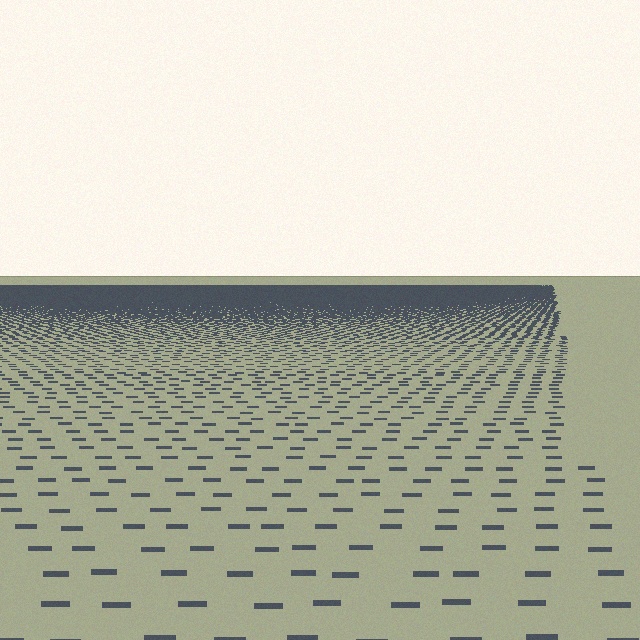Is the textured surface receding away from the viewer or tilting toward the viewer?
The surface is receding away from the viewer. Texture elements get smaller and denser toward the top.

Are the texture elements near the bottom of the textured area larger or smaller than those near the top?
Larger. Near the bottom, elements are closer to the viewer and appear at a bigger on-screen size.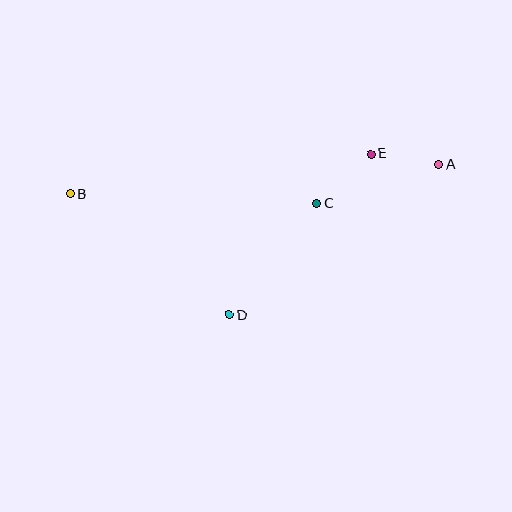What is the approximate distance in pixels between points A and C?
The distance between A and C is approximately 129 pixels.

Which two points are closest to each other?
Points A and E are closest to each other.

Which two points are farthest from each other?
Points A and B are farthest from each other.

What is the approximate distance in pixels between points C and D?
The distance between C and D is approximately 141 pixels.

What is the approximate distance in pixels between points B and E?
The distance between B and E is approximately 303 pixels.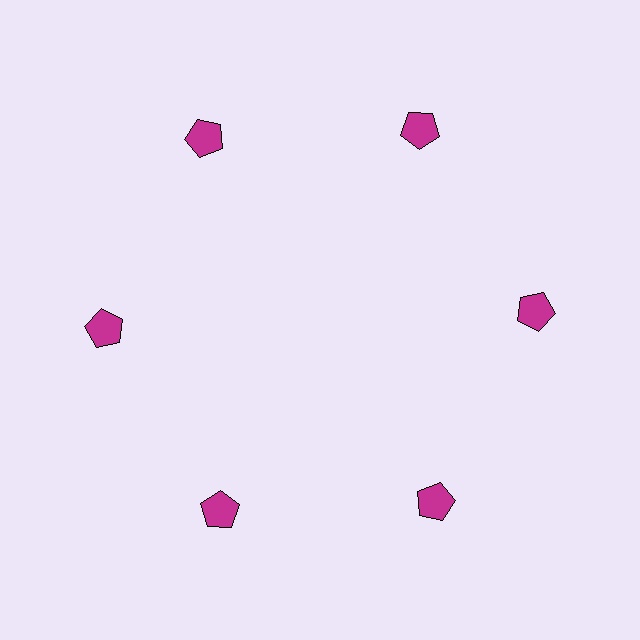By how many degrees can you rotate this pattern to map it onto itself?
The pattern maps onto itself every 60 degrees of rotation.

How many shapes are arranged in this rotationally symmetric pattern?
There are 6 shapes, arranged in 6 groups of 1.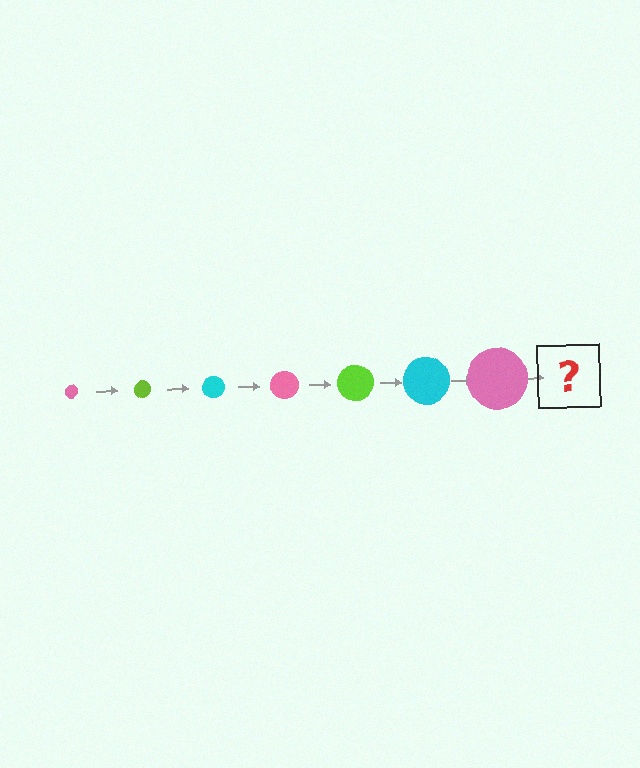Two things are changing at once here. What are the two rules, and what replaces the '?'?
The two rules are that the circle grows larger each step and the color cycles through pink, lime, and cyan. The '?' should be a lime circle, larger than the previous one.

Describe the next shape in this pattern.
It should be a lime circle, larger than the previous one.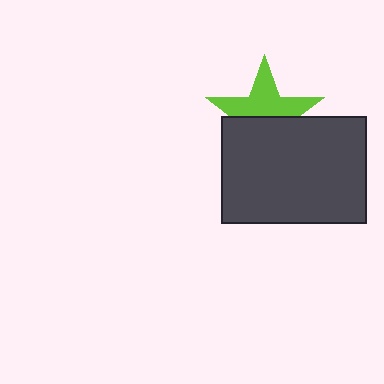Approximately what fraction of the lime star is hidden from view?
Roughly 49% of the lime star is hidden behind the dark gray rectangle.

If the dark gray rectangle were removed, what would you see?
You would see the complete lime star.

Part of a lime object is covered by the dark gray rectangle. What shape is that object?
It is a star.